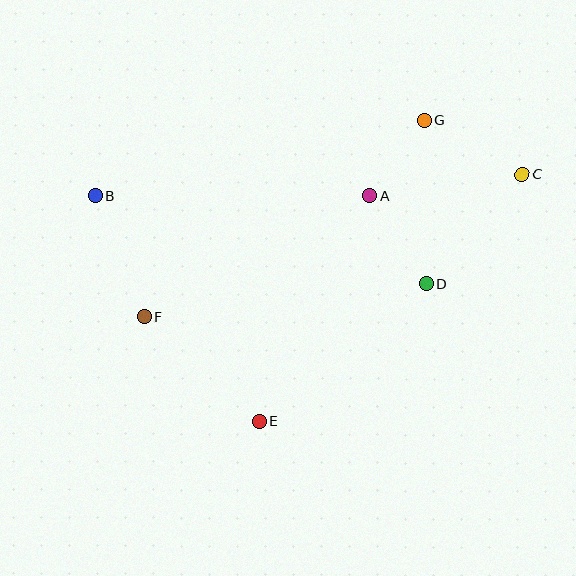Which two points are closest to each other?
Points A and G are closest to each other.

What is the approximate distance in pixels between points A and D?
The distance between A and D is approximately 104 pixels.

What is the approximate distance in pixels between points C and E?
The distance between C and E is approximately 361 pixels.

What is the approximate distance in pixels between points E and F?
The distance between E and F is approximately 155 pixels.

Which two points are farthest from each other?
Points B and C are farthest from each other.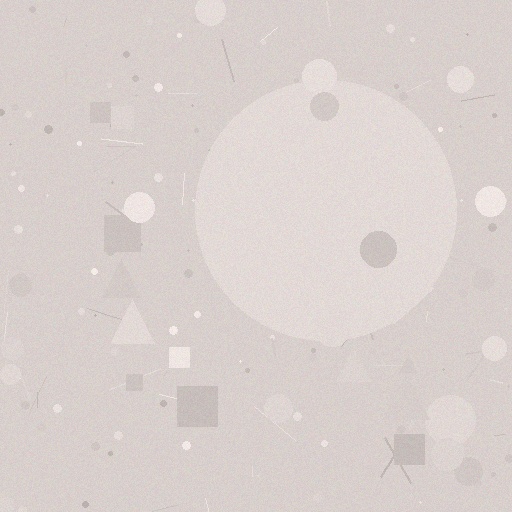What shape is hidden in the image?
A circle is hidden in the image.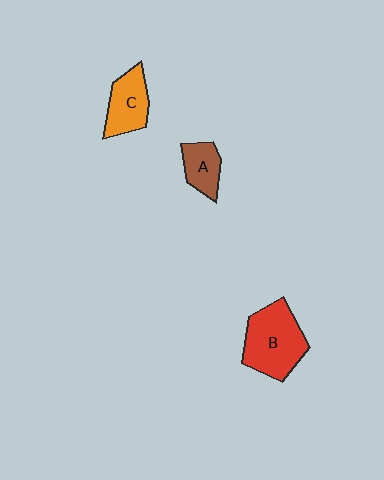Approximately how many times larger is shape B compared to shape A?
Approximately 2.1 times.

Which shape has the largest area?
Shape B (red).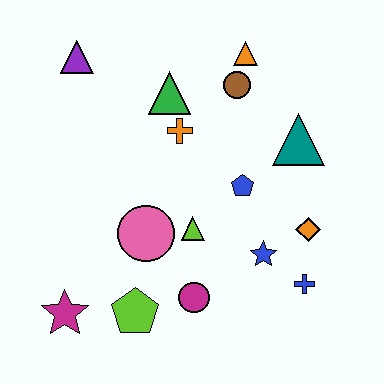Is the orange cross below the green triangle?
Yes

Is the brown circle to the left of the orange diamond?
Yes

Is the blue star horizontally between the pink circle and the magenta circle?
No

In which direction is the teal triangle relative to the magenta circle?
The teal triangle is above the magenta circle.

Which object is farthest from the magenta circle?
The purple triangle is farthest from the magenta circle.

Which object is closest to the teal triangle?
The blue pentagon is closest to the teal triangle.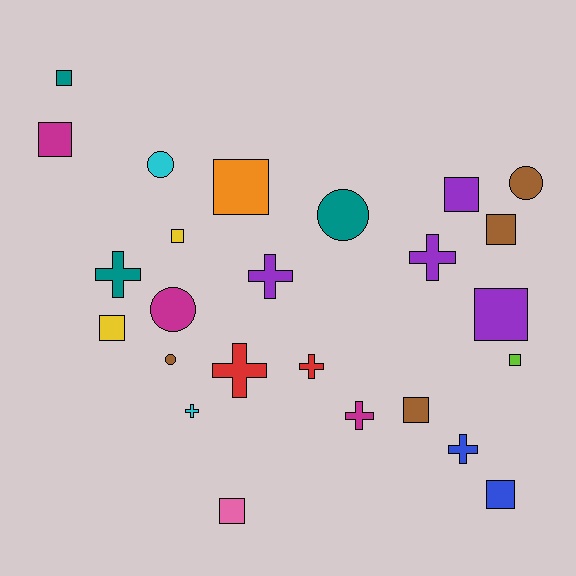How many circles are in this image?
There are 5 circles.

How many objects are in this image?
There are 25 objects.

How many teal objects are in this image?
There are 3 teal objects.